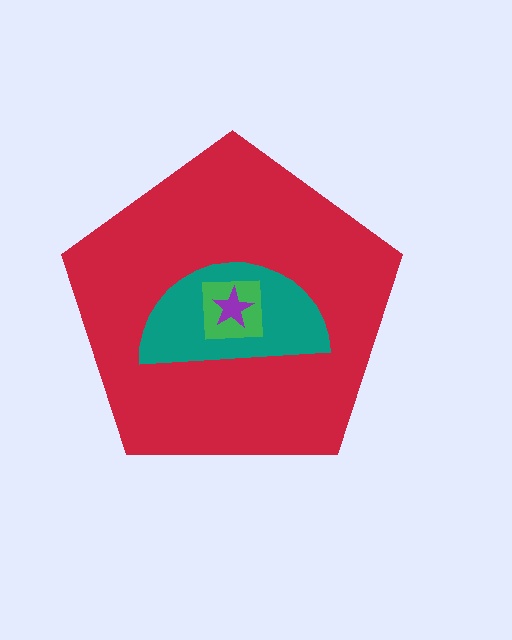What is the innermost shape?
The purple star.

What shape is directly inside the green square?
The purple star.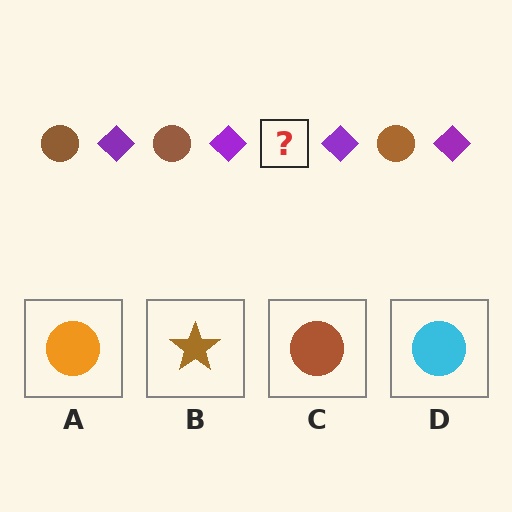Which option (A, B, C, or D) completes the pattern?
C.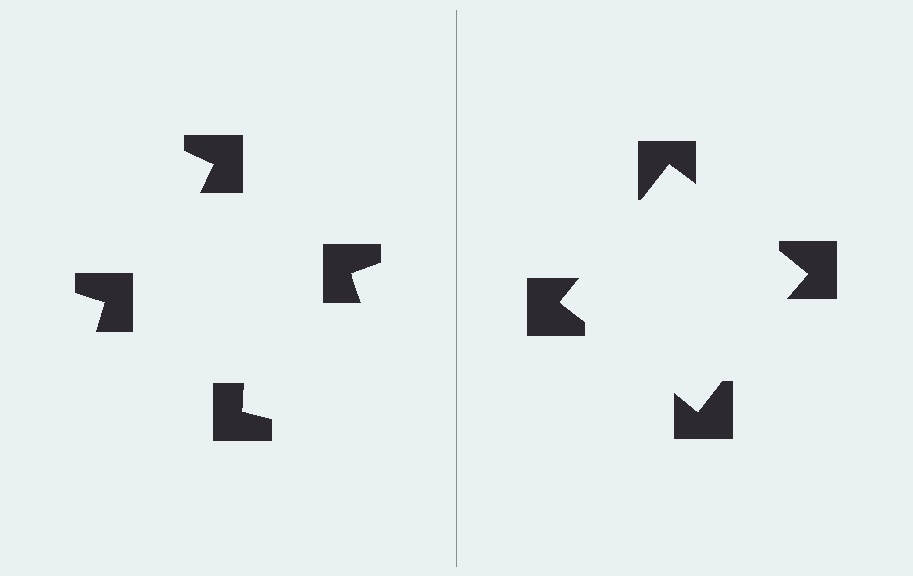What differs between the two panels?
The notched squares are positioned identically on both sides; only the wedge orientations differ. On the right they align to a square; on the left they are misaligned.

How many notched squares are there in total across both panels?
8 — 4 on each side.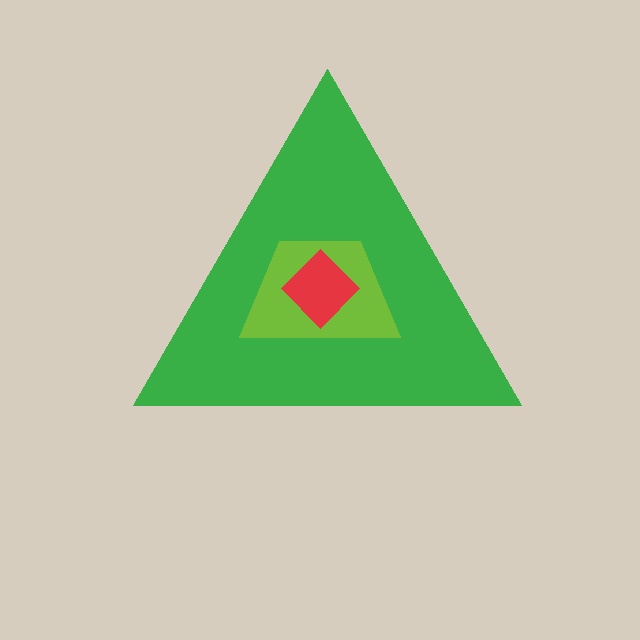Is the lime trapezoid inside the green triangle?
Yes.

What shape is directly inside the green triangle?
The lime trapezoid.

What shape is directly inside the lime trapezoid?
The red diamond.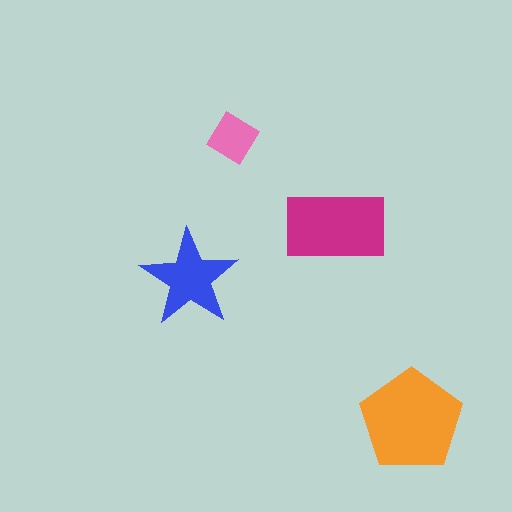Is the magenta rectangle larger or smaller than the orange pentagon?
Smaller.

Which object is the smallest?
The pink diamond.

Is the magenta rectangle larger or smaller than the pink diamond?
Larger.